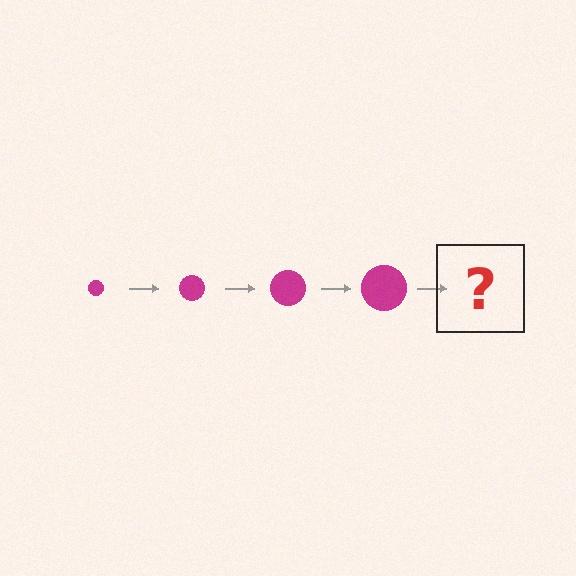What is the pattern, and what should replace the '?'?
The pattern is that the circle gets progressively larger each step. The '?' should be a magenta circle, larger than the previous one.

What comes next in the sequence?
The next element should be a magenta circle, larger than the previous one.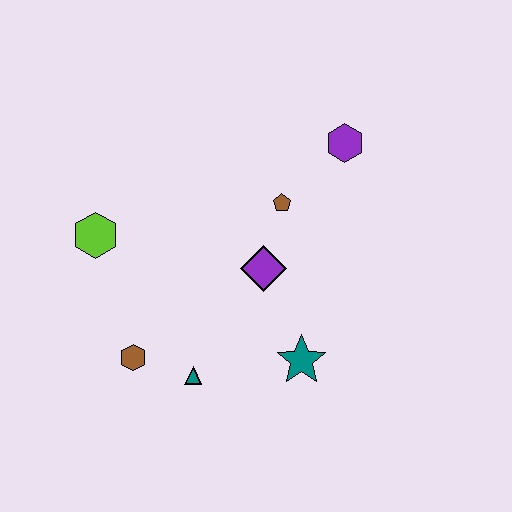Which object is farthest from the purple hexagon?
The brown hexagon is farthest from the purple hexagon.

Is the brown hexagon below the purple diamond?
Yes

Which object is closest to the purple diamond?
The brown pentagon is closest to the purple diamond.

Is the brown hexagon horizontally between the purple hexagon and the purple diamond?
No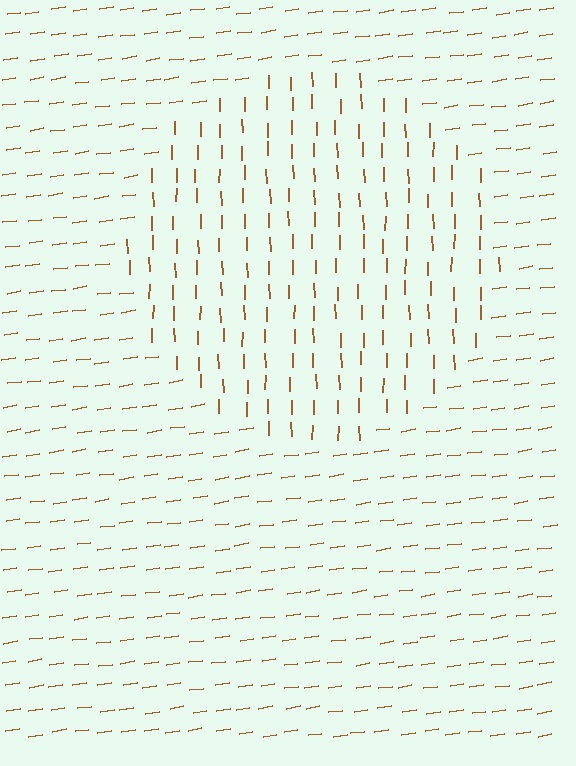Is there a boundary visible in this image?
Yes, there is a texture boundary formed by a change in line orientation.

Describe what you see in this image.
The image is filled with small brown line segments. A circle region in the image has lines oriented differently from the surrounding lines, creating a visible texture boundary.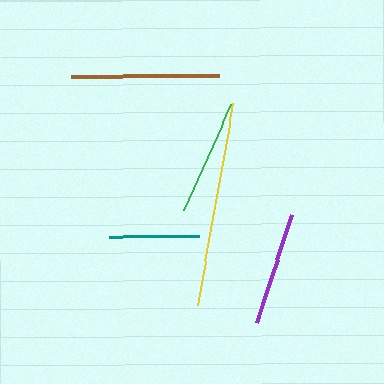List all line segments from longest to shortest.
From longest to shortest: yellow, brown, green, purple, teal.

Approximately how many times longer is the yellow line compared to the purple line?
The yellow line is approximately 1.8 times the length of the purple line.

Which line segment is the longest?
The yellow line is the longest at approximately 206 pixels.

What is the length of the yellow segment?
The yellow segment is approximately 206 pixels long.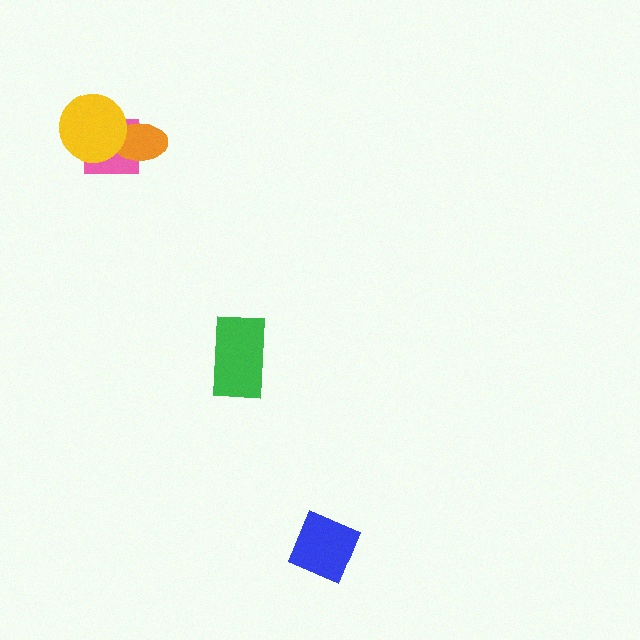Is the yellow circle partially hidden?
No, no other shape covers it.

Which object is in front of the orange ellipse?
The yellow circle is in front of the orange ellipse.